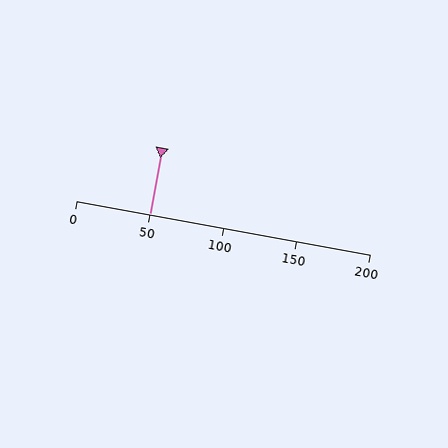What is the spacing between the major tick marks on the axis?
The major ticks are spaced 50 apart.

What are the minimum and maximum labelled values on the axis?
The axis runs from 0 to 200.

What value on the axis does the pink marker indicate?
The marker indicates approximately 50.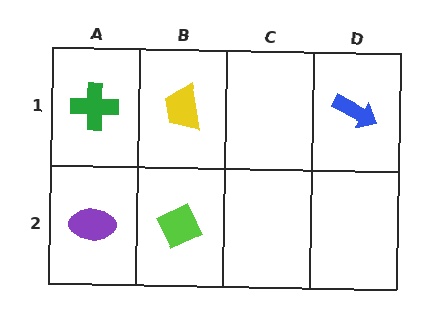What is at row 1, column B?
A yellow trapezoid.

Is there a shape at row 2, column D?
No, that cell is empty.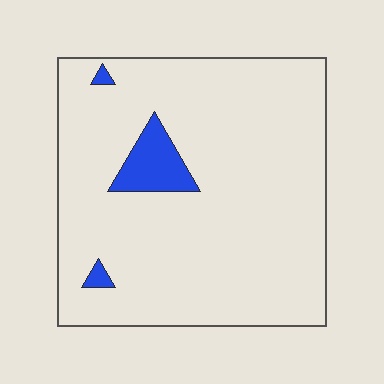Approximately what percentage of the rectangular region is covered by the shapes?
Approximately 5%.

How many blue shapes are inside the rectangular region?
3.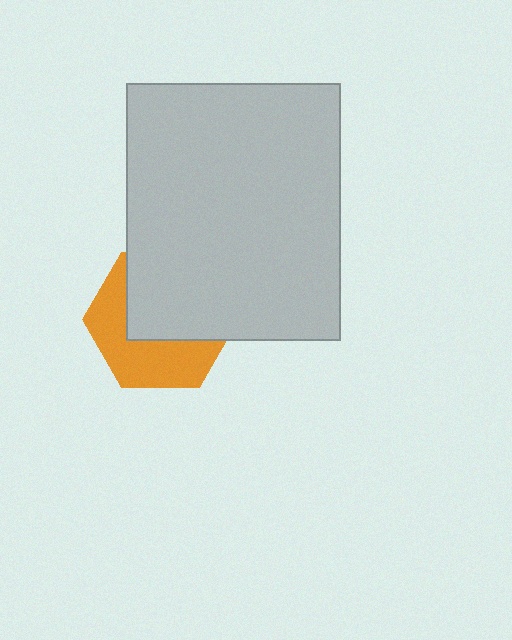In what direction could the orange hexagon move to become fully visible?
The orange hexagon could move down. That would shift it out from behind the light gray rectangle entirely.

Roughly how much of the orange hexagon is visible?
About half of it is visible (roughly 45%).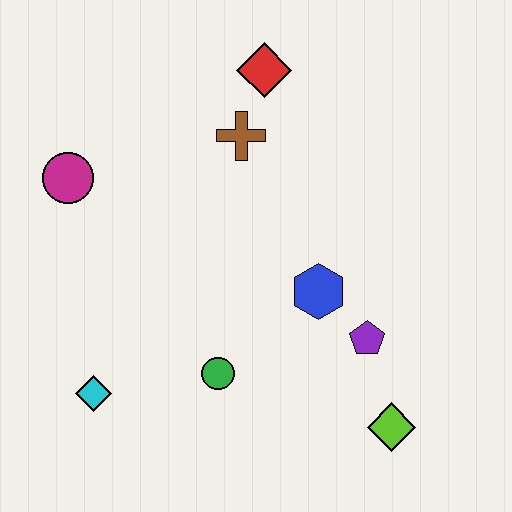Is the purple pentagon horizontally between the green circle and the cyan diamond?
No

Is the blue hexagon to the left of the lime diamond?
Yes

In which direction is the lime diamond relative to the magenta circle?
The lime diamond is to the right of the magenta circle.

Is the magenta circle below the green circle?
No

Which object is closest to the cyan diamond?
The green circle is closest to the cyan diamond.